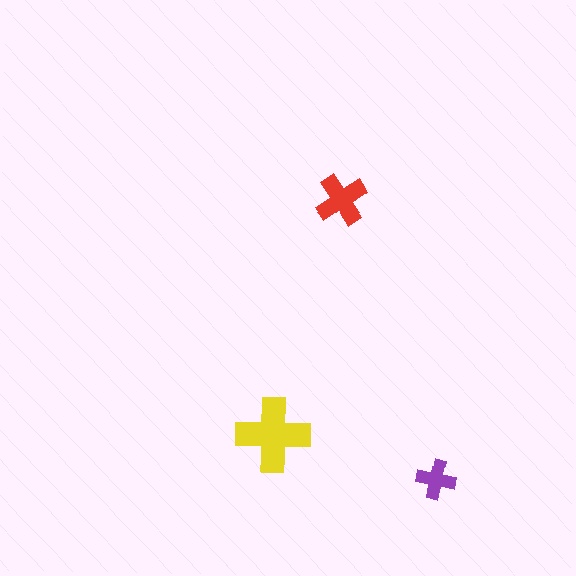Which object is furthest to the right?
The purple cross is rightmost.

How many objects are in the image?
There are 3 objects in the image.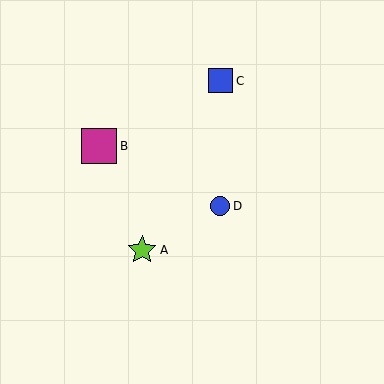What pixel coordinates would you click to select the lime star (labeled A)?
Click at (142, 250) to select the lime star A.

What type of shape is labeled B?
Shape B is a magenta square.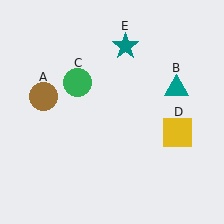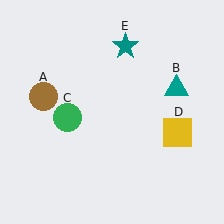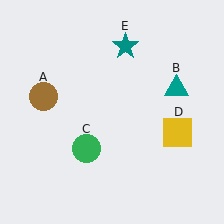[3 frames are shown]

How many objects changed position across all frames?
1 object changed position: green circle (object C).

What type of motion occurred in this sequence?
The green circle (object C) rotated counterclockwise around the center of the scene.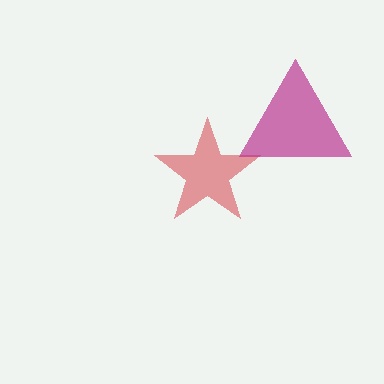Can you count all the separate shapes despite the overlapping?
Yes, there are 2 separate shapes.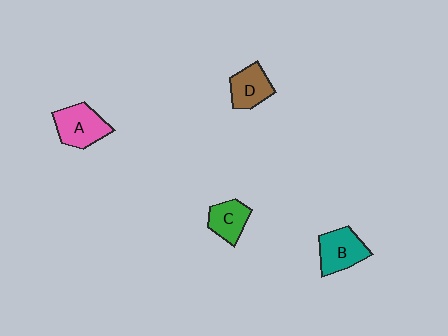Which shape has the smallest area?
Shape C (green).